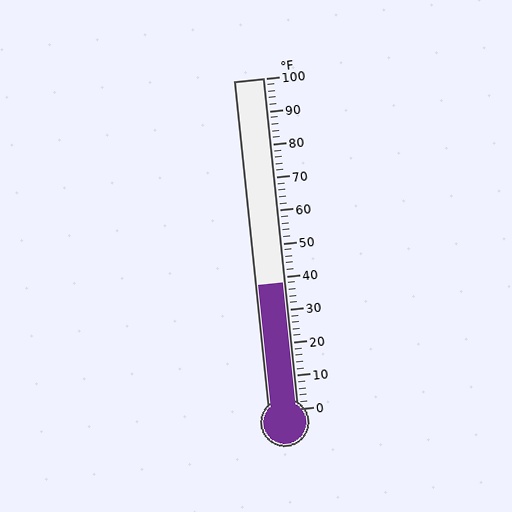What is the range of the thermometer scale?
The thermometer scale ranges from 0°F to 100°F.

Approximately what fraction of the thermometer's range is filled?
The thermometer is filled to approximately 40% of its range.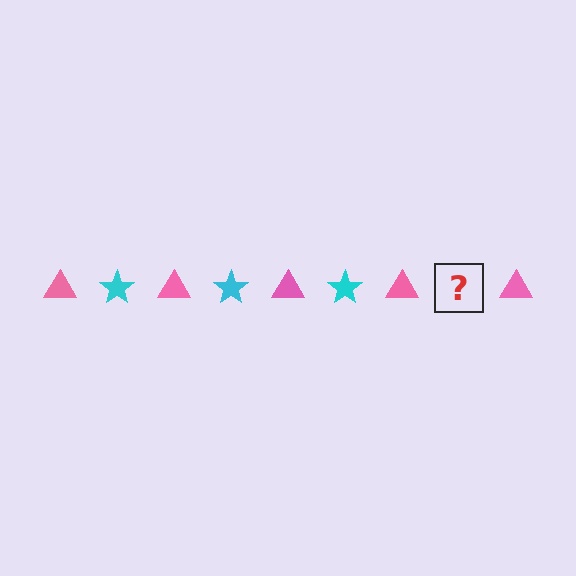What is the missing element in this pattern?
The missing element is a cyan star.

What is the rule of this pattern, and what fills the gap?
The rule is that the pattern alternates between pink triangle and cyan star. The gap should be filled with a cyan star.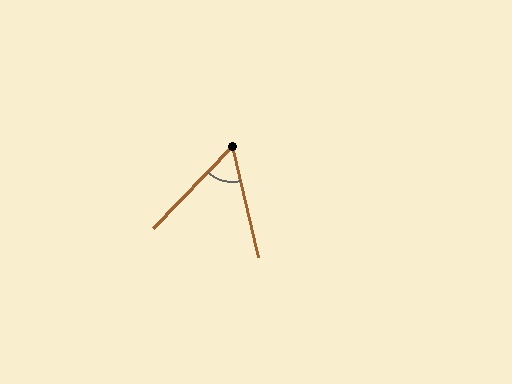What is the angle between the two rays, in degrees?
Approximately 57 degrees.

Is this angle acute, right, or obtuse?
It is acute.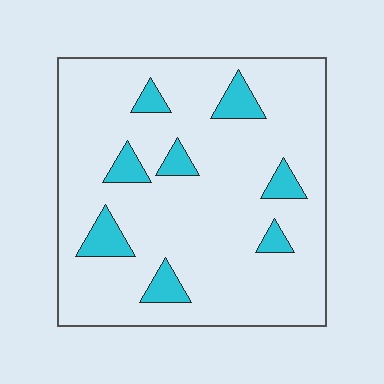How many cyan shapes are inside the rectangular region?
8.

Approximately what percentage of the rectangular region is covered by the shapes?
Approximately 10%.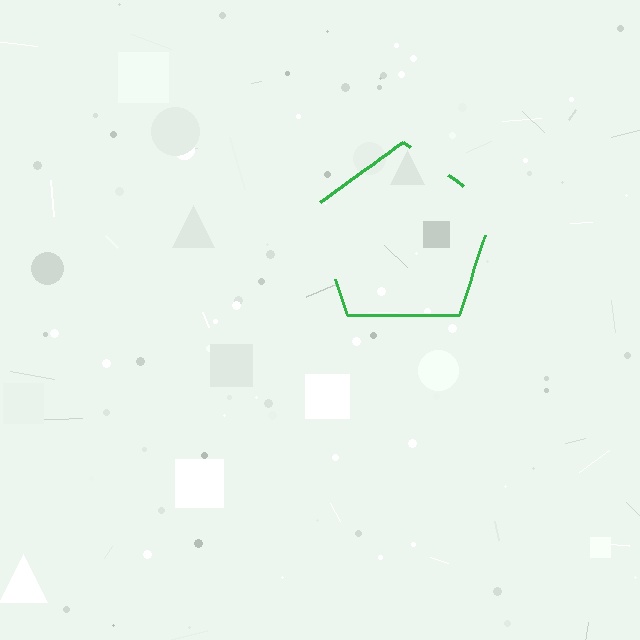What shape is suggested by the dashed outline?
The dashed outline suggests a pentagon.